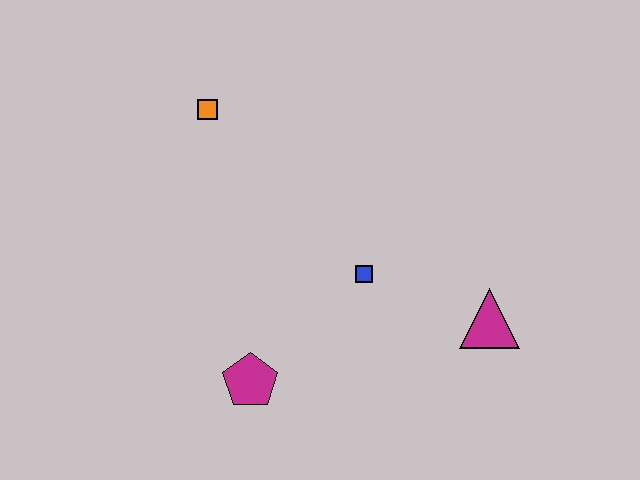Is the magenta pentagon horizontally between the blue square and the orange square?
Yes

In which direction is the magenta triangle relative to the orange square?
The magenta triangle is to the right of the orange square.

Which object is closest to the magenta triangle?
The blue square is closest to the magenta triangle.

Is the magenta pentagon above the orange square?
No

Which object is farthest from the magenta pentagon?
The orange square is farthest from the magenta pentagon.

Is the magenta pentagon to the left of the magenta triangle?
Yes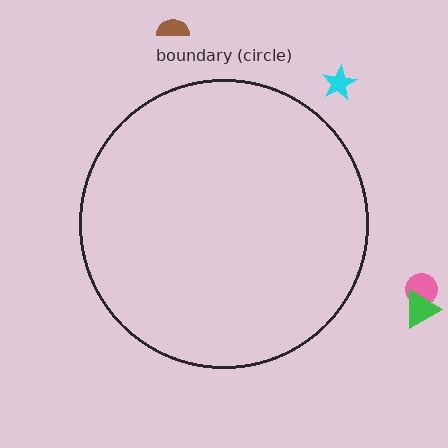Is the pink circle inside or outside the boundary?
Outside.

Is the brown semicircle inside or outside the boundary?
Outside.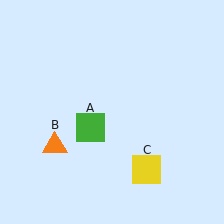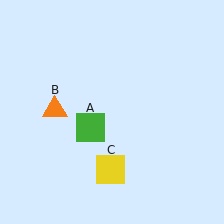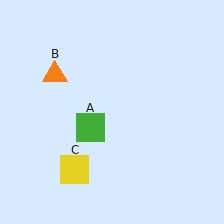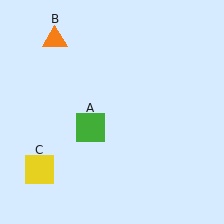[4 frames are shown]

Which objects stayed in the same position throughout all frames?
Green square (object A) remained stationary.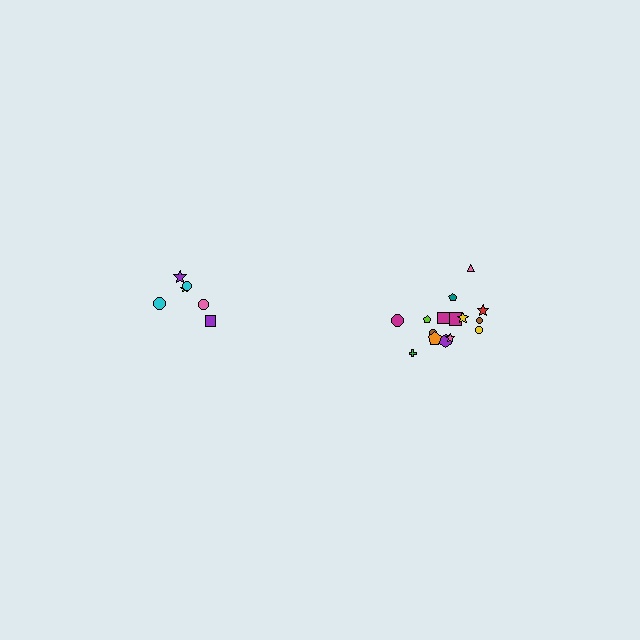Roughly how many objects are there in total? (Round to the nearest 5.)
Roughly 20 objects in total.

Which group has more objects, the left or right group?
The right group.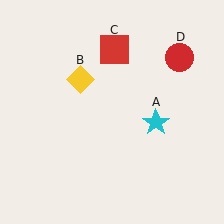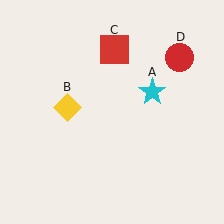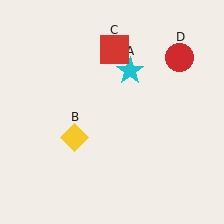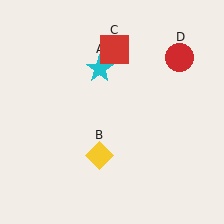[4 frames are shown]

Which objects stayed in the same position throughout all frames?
Red square (object C) and red circle (object D) remained stationary.